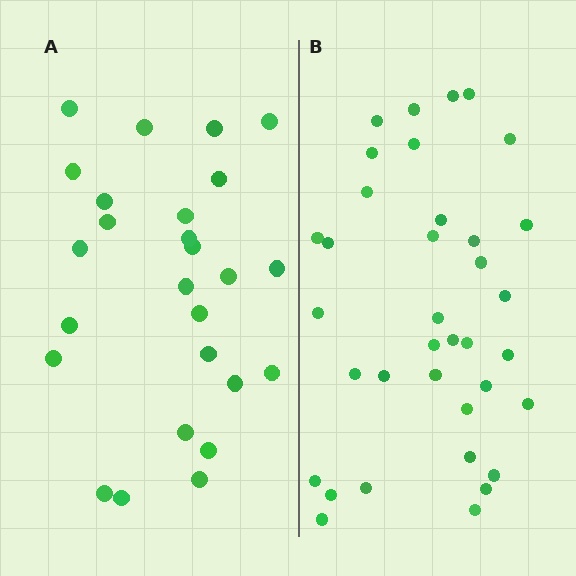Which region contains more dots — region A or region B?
Region B (the right region) has more dots.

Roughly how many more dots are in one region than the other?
Region B has roughly 10 or so more dots than region A.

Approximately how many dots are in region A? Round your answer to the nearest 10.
About 30 dots. (The exact count is 26, which rounds to 30.)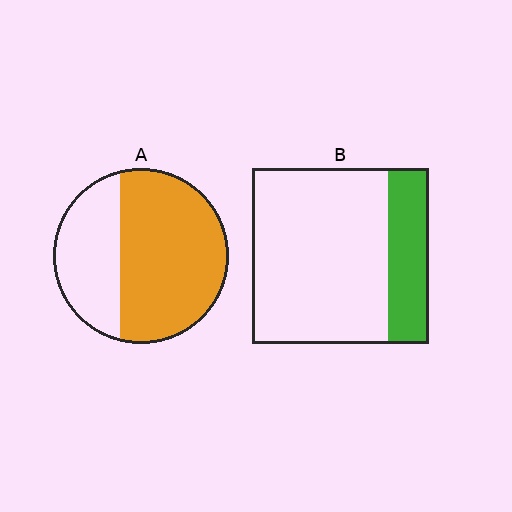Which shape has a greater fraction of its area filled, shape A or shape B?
Shape A.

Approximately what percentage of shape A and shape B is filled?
A is approximately 65% and B is approximately 25%.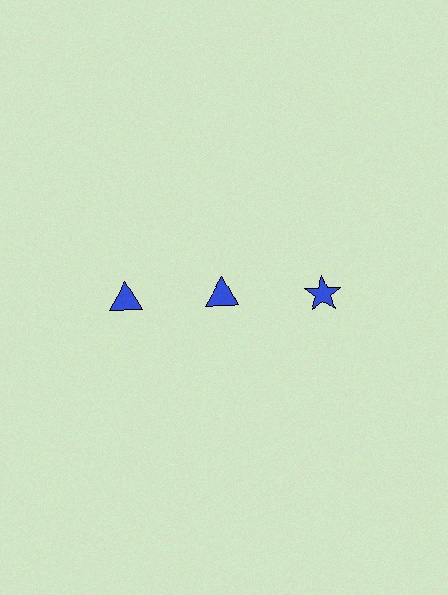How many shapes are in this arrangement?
There are 3 shapes arranged in a grid pattern.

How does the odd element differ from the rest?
It has a different shape: star instead of triangle.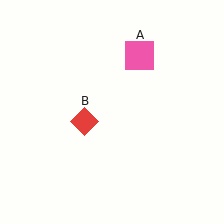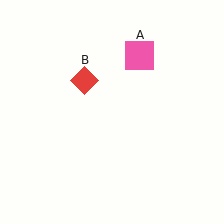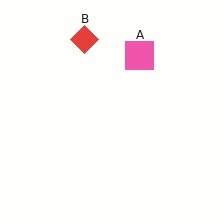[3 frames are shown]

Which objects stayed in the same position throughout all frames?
Pink square (object A) remained stationary.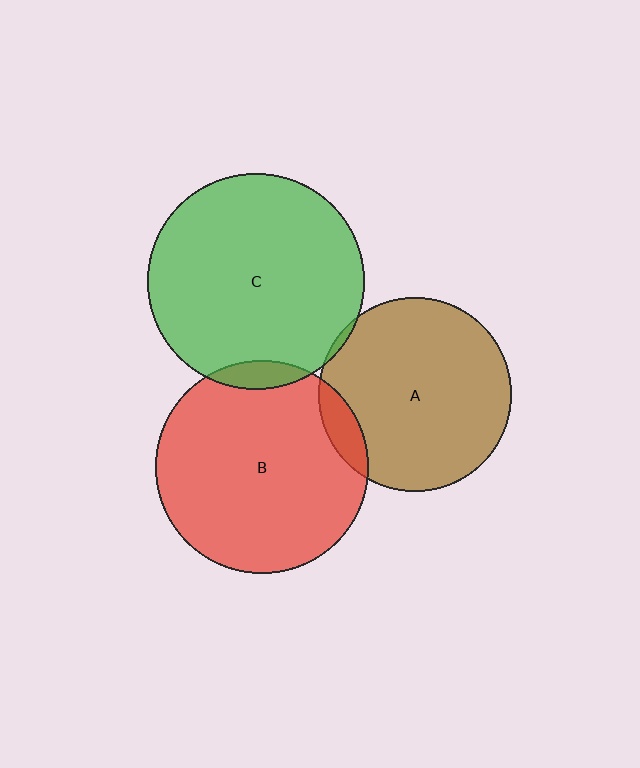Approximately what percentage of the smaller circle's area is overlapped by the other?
Approximately 10%.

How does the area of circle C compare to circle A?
Approximately 1.3 times.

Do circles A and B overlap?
Yes.